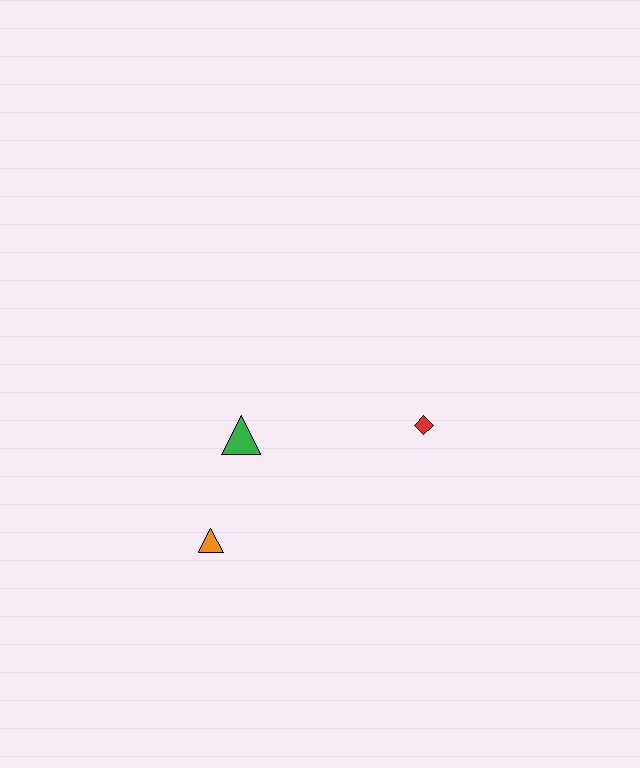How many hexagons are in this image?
There are no hexagons.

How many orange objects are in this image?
There is 1 orange object.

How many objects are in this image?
There are 3 objects.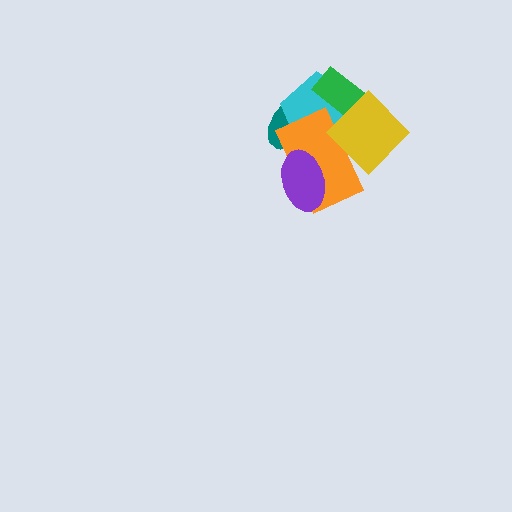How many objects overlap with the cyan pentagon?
4 objects overlap with the cyan pentagon.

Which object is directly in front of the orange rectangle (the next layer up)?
The purple ellipse is directly in front of the orange rectangle.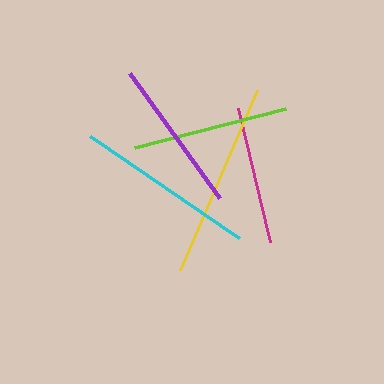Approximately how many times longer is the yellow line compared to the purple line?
The yellow line is approximately 1.3 times the length of the purple line.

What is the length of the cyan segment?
The cyan segment is approximately 181 pixels long.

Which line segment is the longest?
The yellow line is the longest at approximately 195 pixels.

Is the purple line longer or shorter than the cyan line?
The cyan line is longer than the purple line.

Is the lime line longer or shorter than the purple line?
The lime line is longer than the purple line.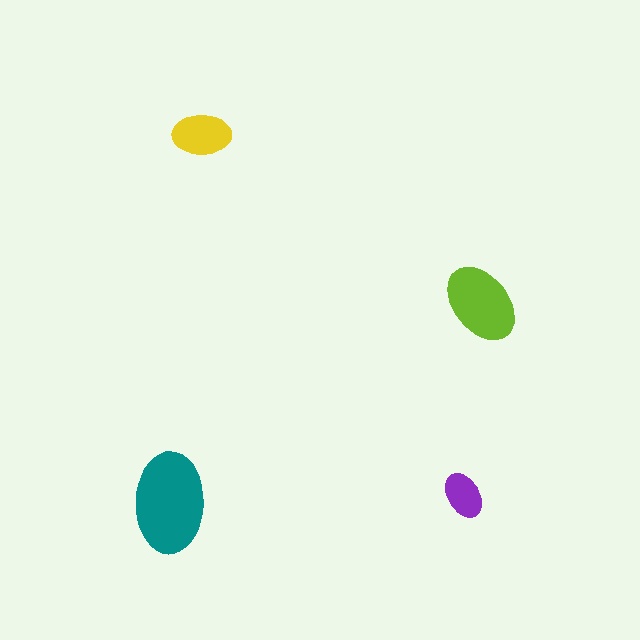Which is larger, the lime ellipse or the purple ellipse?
The lime one.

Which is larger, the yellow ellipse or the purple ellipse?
The yellow one.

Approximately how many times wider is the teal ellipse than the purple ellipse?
About 2 times wider.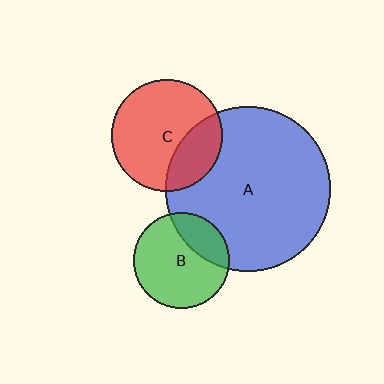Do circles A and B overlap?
Yes.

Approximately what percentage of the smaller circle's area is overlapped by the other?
Approximately 25%.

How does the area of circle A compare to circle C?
Approximately 2.2 times.